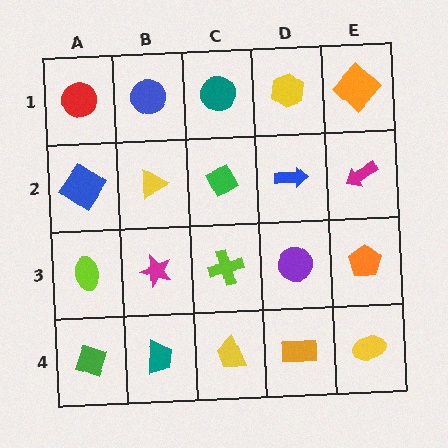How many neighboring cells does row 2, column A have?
3.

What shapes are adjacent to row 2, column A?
A red circle (row 1, column A), a lime ellipse (row 3, column A), a yellow triangle (row 2, column B).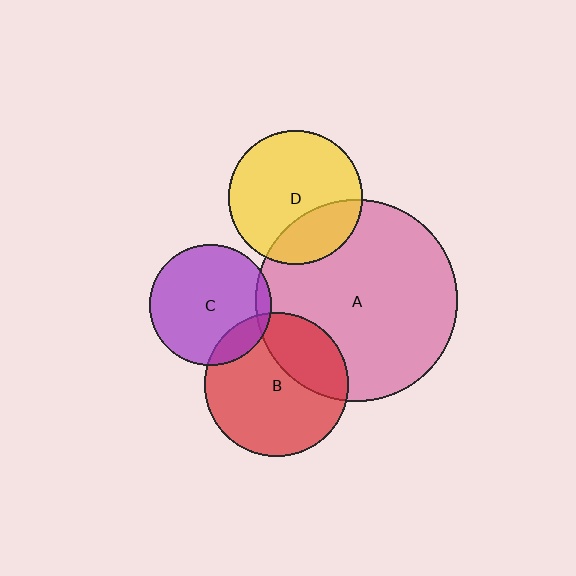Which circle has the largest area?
Circle A (pink).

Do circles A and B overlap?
Yes.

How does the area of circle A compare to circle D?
Approximately 2.3 times.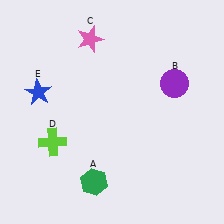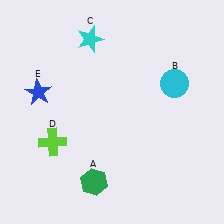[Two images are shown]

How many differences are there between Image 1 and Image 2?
There are 2 differences between the two images.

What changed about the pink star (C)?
In Image 1, C is pink. In Image 2, it changed to cyan.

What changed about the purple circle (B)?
In Image 1, B is purple. In Image 2, it changed to cyan.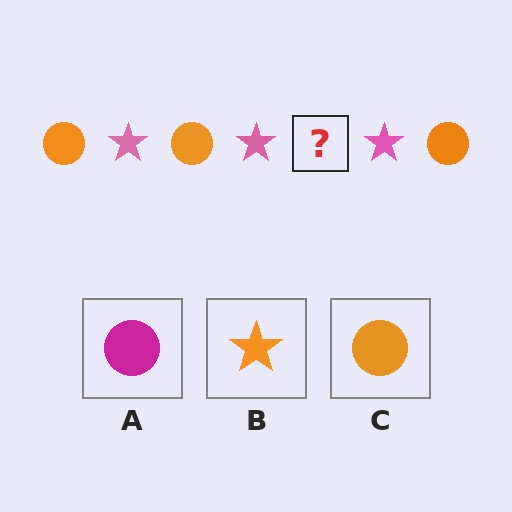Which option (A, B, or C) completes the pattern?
C.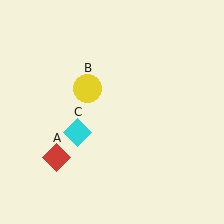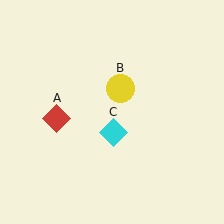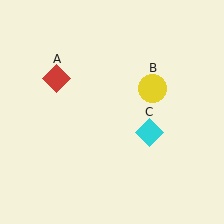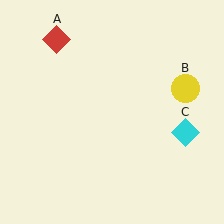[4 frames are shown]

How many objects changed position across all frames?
3 objects changed position: red diamond (object A), yellow circle (object B), cyan diamond (object C).